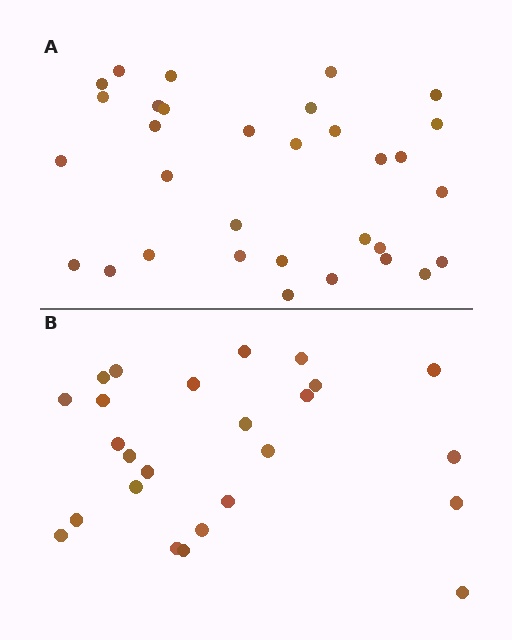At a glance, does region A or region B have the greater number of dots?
Region A (the top region) has more dots.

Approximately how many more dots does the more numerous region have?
Region A has roughly 8 or so more dots than region B.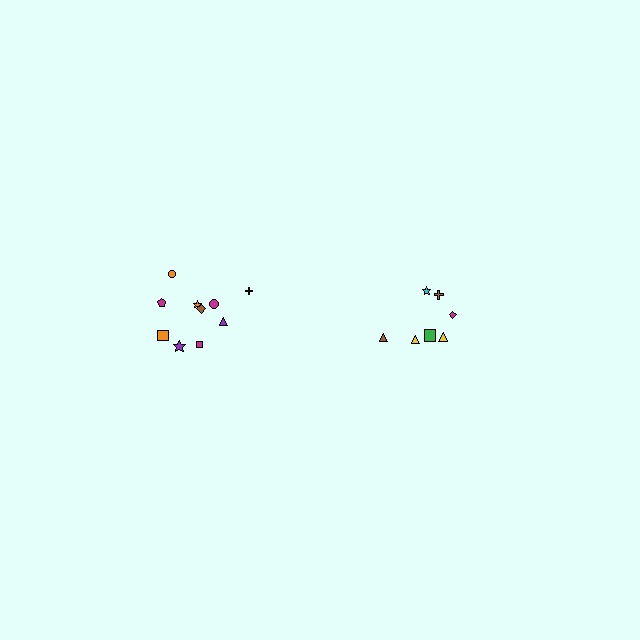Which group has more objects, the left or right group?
The left group.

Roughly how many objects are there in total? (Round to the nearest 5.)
Roughly 15 objects in total.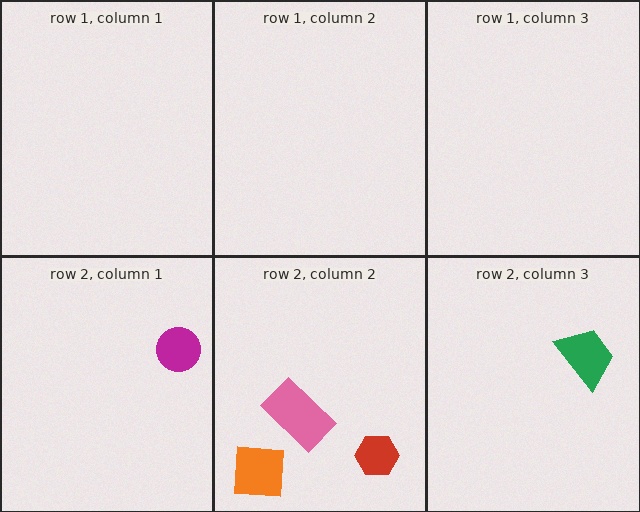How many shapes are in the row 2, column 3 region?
1.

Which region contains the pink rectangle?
The row 2, column 2 region.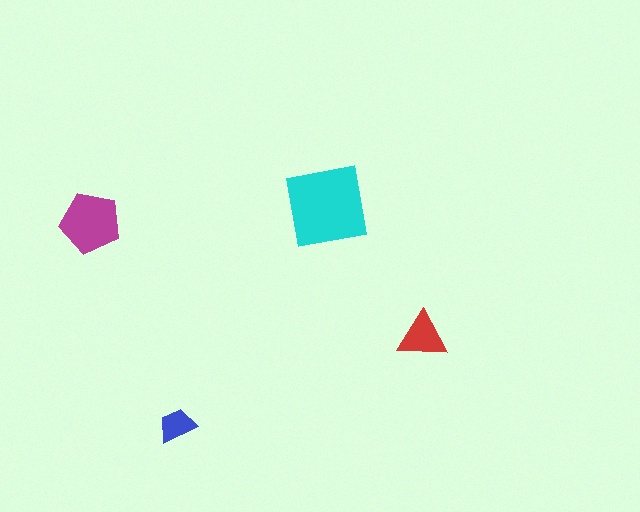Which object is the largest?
The cyan square.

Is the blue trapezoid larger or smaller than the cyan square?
Smaller.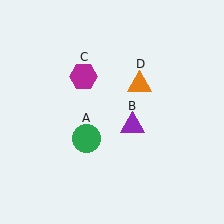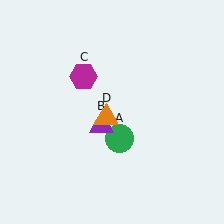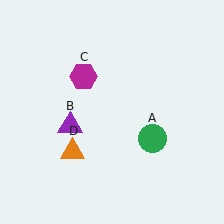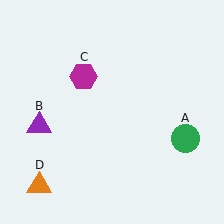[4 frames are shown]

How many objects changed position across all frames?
3 objects changed position: green circle (object A), purple triangle (object B), orange triangle (object D).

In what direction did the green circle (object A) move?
The green circle (object A) moved right.